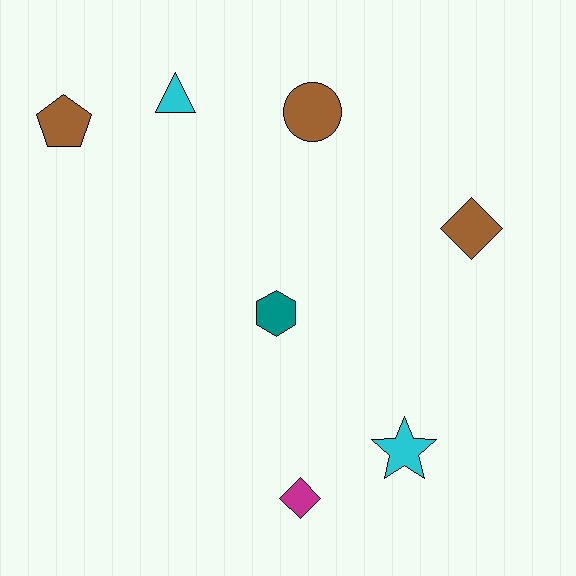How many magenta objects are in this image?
There is 1 magenta object.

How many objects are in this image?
There are 7 objects.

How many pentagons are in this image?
There is 1 pentagon.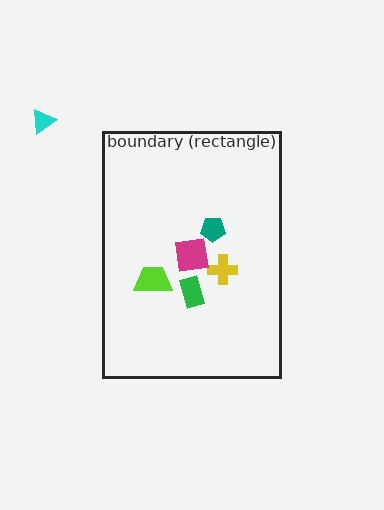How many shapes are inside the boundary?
5 inside, 1 outside.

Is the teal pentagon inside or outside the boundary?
Inside.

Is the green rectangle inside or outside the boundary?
Inside.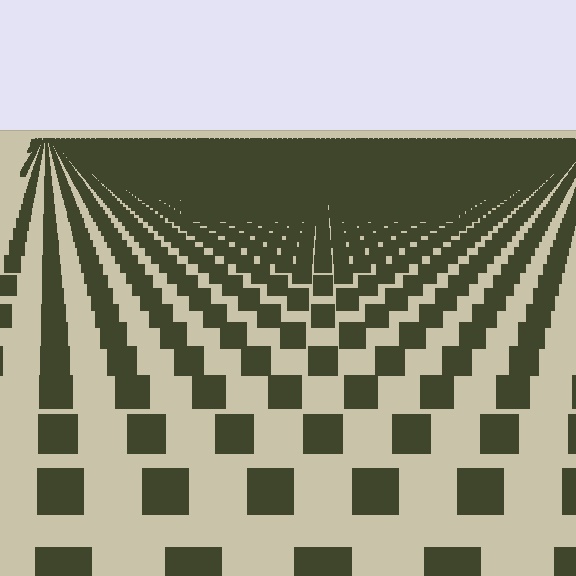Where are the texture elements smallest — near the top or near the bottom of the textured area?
Near the top.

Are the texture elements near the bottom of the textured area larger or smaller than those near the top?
Larger. Near the bottom, elements are closer to the viewer and appear at a bigger on-screen size.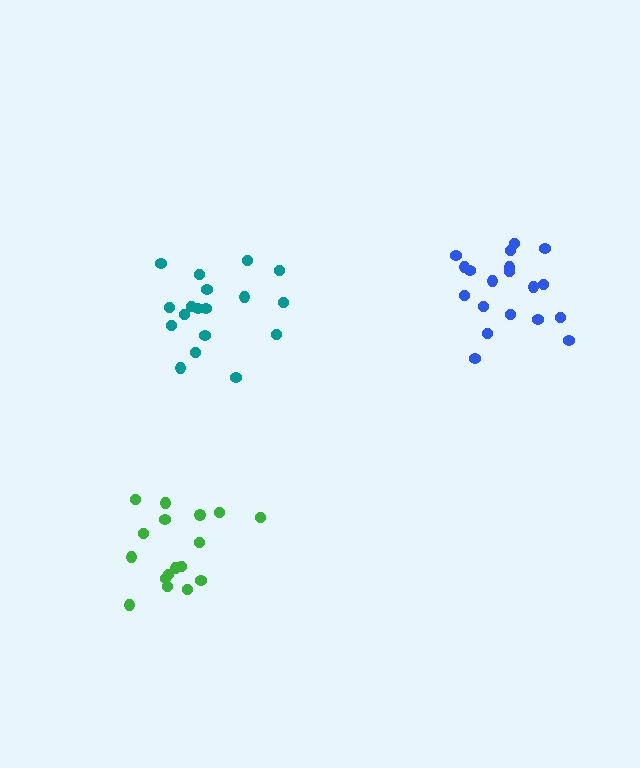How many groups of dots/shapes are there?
There are 3 groups.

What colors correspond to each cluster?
The clusters are colored: green, blue, teal.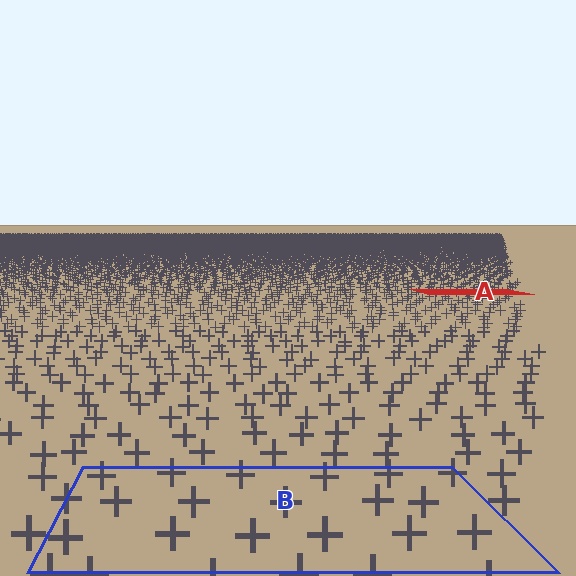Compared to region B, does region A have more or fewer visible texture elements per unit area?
Region A has more texture elements per unit area — they are packed more densely because it is farther away.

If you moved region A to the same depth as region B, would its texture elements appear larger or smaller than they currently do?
They would appear larger. At a closer depth, the same texture elements are projected at a bigger on-screen size.